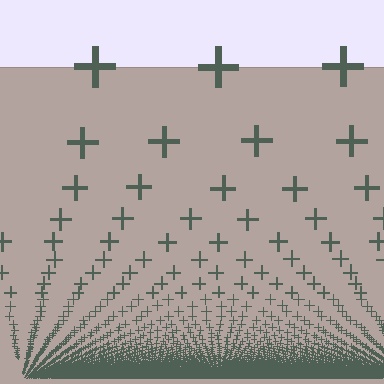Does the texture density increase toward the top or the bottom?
Density increases toward the bottom.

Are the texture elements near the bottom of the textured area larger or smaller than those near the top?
Smaller. The gradient is inverted — elements near the bottom are smaller and denser.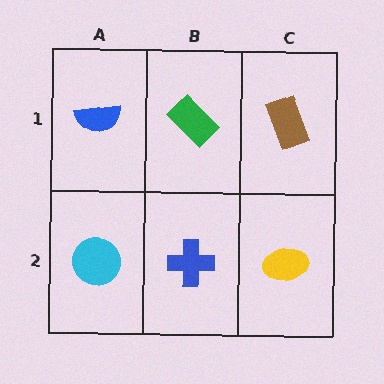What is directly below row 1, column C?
A yellow ellipse.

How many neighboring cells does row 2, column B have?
3.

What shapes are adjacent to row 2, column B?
A green rectangle (row 1, column B), a cyan circle (row 2, column A), a yellow ellipse (row 2, column C).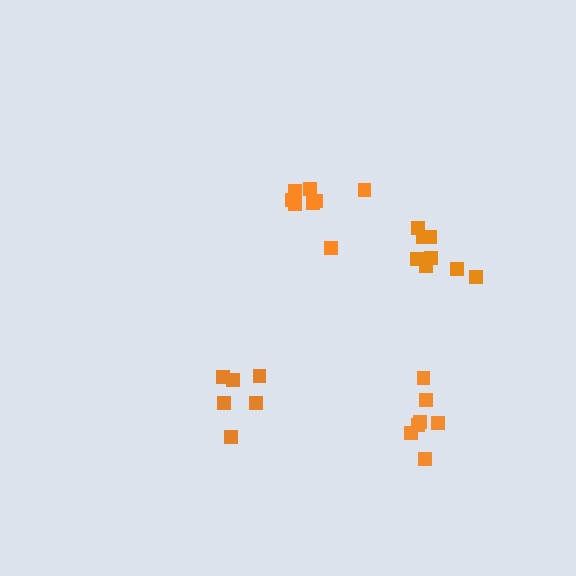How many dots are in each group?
Group 1: 6 dots, Group 2: 8 dots, Group 3: 7 dots, Group 4: 8 dots (29 total).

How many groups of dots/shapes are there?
There are 4 groups.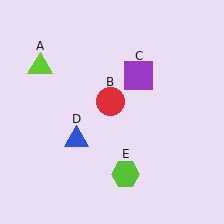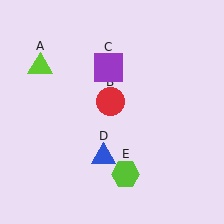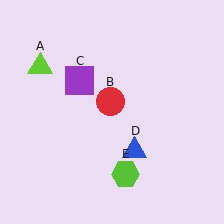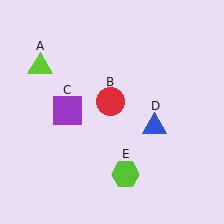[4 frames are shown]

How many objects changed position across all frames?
2 objects changed position: purple square (object C), blue triangle (object D).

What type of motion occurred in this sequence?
The purple square (object C), blue triangle (object D) rotated counterclockwise around the center of the scene.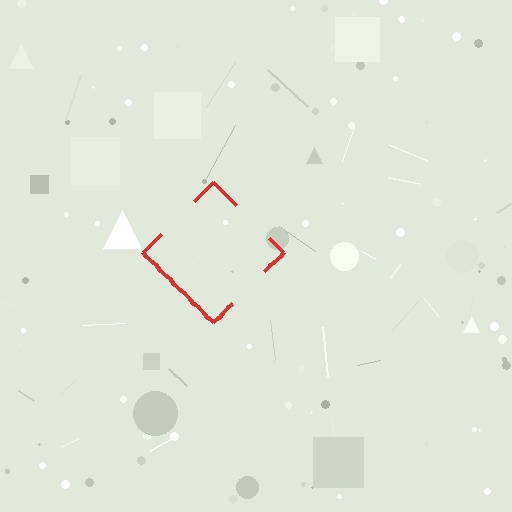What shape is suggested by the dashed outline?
The dashed outline suggests a diamond.